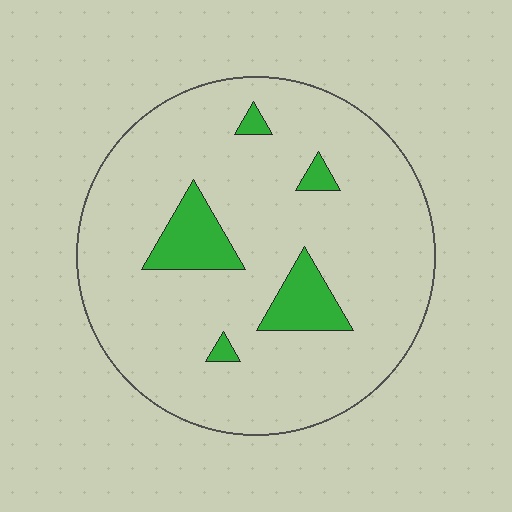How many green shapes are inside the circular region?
5.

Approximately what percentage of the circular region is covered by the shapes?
Approximately 10%.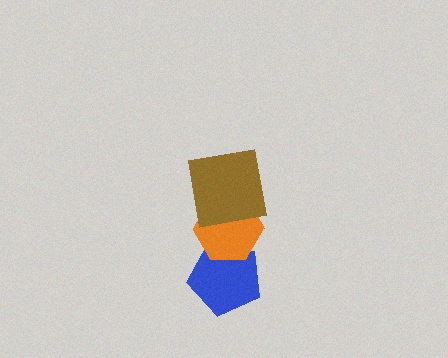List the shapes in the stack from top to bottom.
From top to bottom: the brown square, the orange hexagon, the blue pentagon.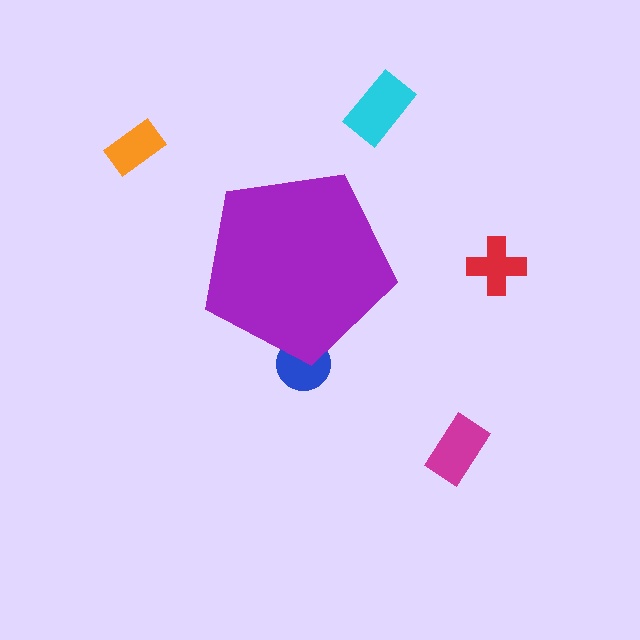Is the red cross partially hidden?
No, the red cross is fully visible.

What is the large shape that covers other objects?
A purple pentagon.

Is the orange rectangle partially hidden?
No, the orange rectangle is fully visible.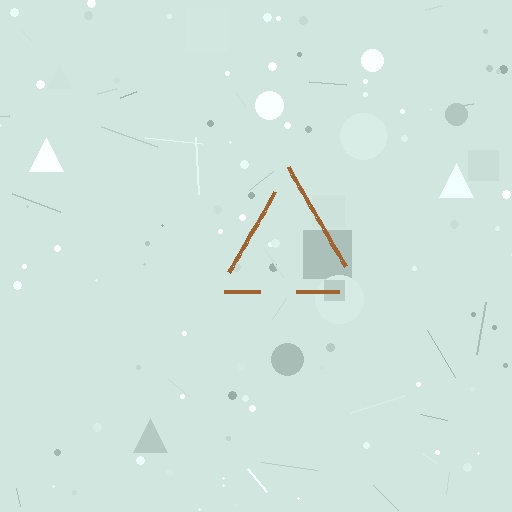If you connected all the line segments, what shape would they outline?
They would outline a triangle.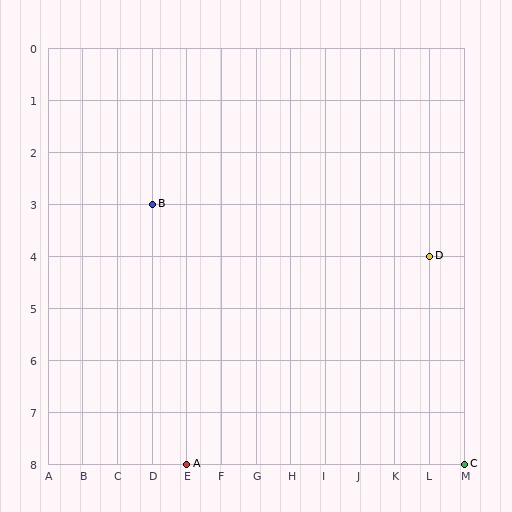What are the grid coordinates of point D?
Point D is at grid coordinates (L, 4).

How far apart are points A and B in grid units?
Points A and B are 1 column and 5 rows apart (about 5.1 grid units diagonally).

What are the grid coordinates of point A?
Point A is at grid coordinates (E, 8).